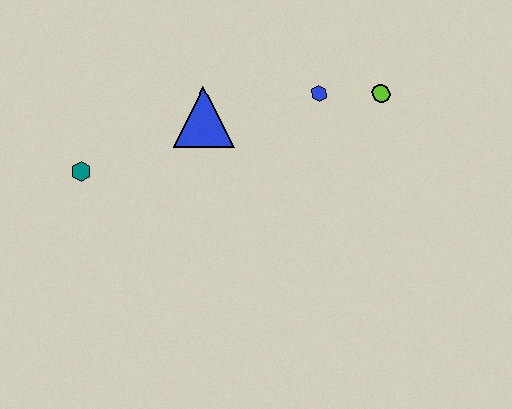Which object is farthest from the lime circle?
The teal hexagon is farthest from the lime circle.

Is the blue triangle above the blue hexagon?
No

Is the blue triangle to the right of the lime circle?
No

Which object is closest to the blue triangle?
The blue hexagon is closest to the blue triangle.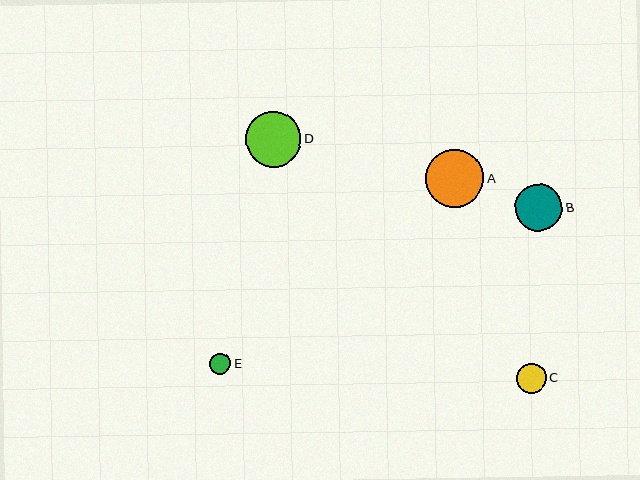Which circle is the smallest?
Circle E is the smallest with a size of approximately 21 pixels.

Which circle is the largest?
Circle A is the largest with a size of approximately 58 pixels.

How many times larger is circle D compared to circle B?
Circle D is approximately 1.2 times the size of circle B.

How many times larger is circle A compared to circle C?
Circle A is approximately 1.9 times the size of circle C.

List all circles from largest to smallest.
From largest to smallest: A, D, B, C, E.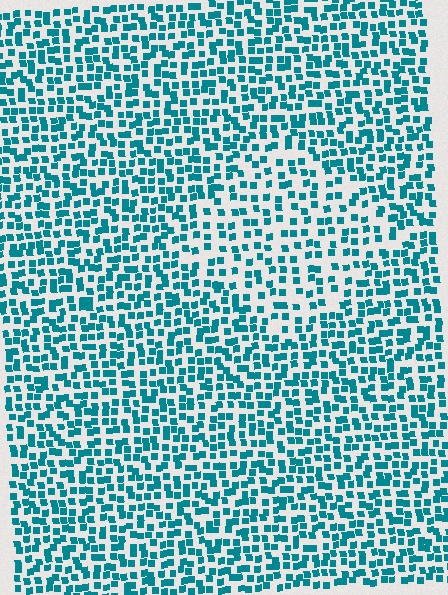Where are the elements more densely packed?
The elements are more densely packed outside the diamond boundary.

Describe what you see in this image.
The image contains small teal elements arranged at two different densities. A diamond-shaped region is visible where the elements are less densely packed than the surrounding area.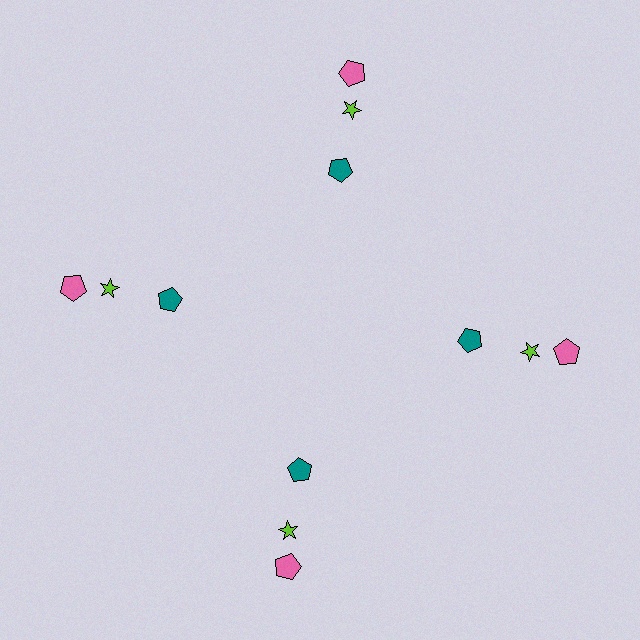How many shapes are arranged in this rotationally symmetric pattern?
There are 12 shapes, arranged in 4 groups of 3.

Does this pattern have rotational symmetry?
Yes, this pattern has 4-fold rotational symmetry. It looks the same after rotating 90 degrees around the center.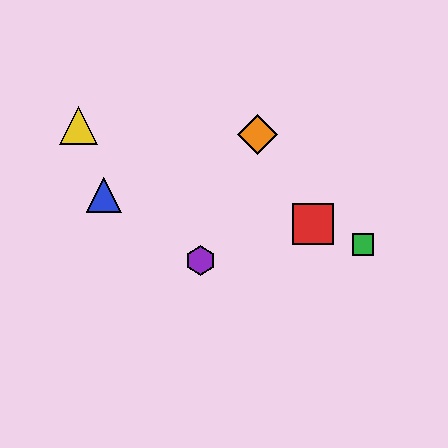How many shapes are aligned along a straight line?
3 shapes (the red square, the green square, the yellow triangle) are aligned along a straight line.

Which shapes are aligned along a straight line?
The red square, the green square, the yellow triangle are aligned along a straight line.